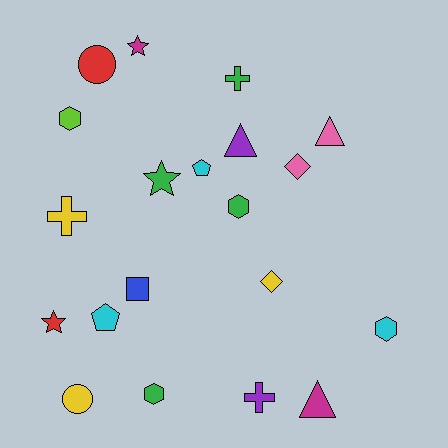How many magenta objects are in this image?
There are 2 magenta objects.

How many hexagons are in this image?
There are 4 hexagons.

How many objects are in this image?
There are 20 objects.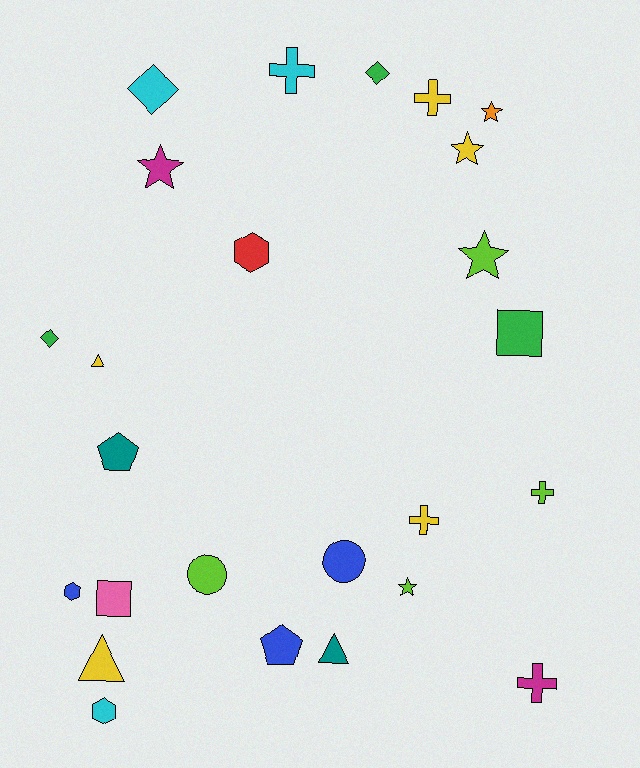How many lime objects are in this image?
There are 4 lime objects.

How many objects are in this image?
There are 25 objects.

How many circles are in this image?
There are 2 circles.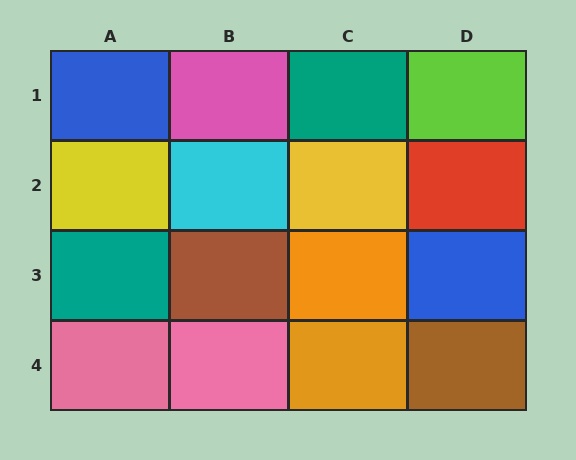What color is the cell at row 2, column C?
Yellow.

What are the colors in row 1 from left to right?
Blue, pink, teal, lime.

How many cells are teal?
2 cells are teal.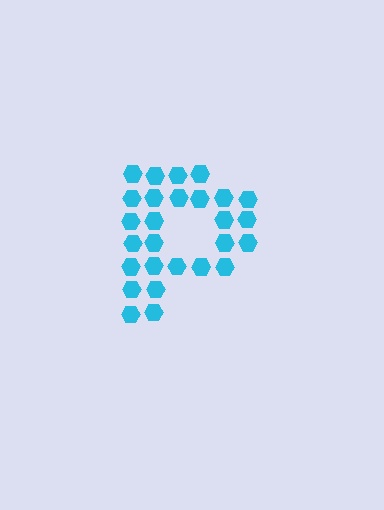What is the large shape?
The large shape is the letter P.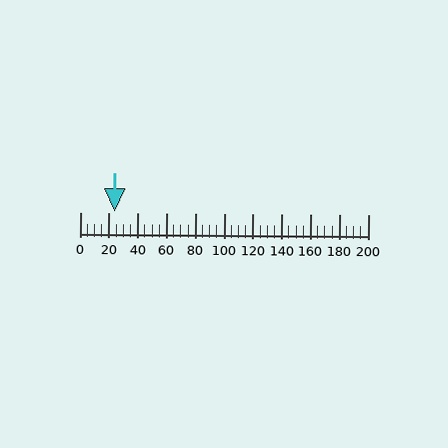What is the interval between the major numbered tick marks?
The major tick marks are spaced 20 units apart.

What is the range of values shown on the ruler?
The ruler shows values from 0 to 200.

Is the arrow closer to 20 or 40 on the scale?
The arrow is closer to 20.